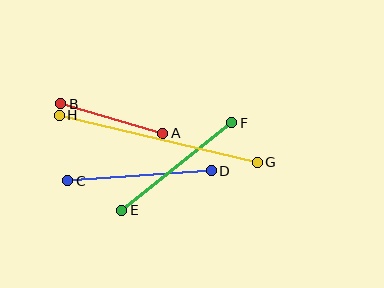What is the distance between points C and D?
The distance is approximately 144 pixels.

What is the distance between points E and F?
The distance is approximately 141 pixels.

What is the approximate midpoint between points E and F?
The midpoint is at approximately (177, 167) pixels.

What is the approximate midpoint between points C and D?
The midpoint is at approximately (139, 176) pixels.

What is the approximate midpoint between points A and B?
The midpoint is at approximately (112, 118) pixels.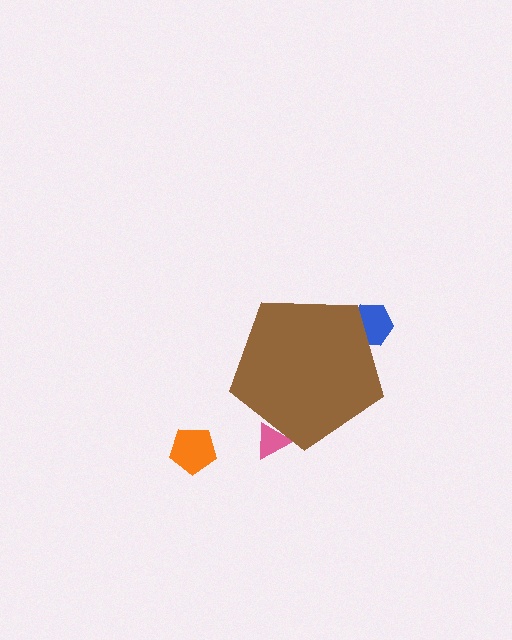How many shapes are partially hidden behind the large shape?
2 shapes are partially hidden.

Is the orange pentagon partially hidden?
No, the orange pentagon is fully visible.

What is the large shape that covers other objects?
A brown pentagon.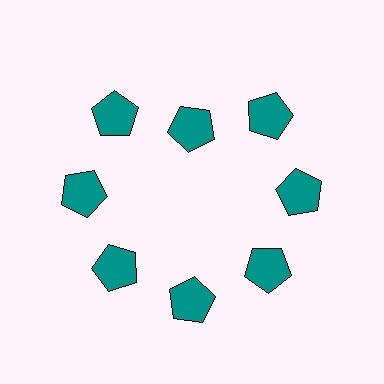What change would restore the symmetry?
The symmetry would be restored by moving it outward, back onto the ring so that all 8 pentagons sit at equal angles and equal distance from the center.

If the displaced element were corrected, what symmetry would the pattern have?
It would have 8-fold rotational symmetry — the pattern would map onto itself every 45 degrees.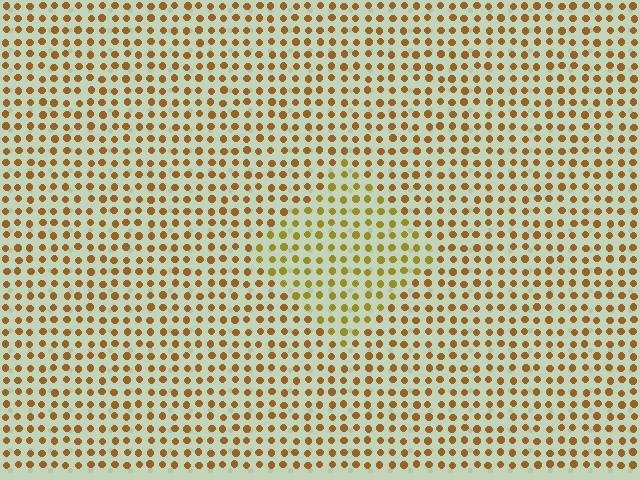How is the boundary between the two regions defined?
The boundary is defined purely by a slight shift in hue (about 24 degrees). Spacing, size, and orientation are identical on both sides.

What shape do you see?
I see a diamond.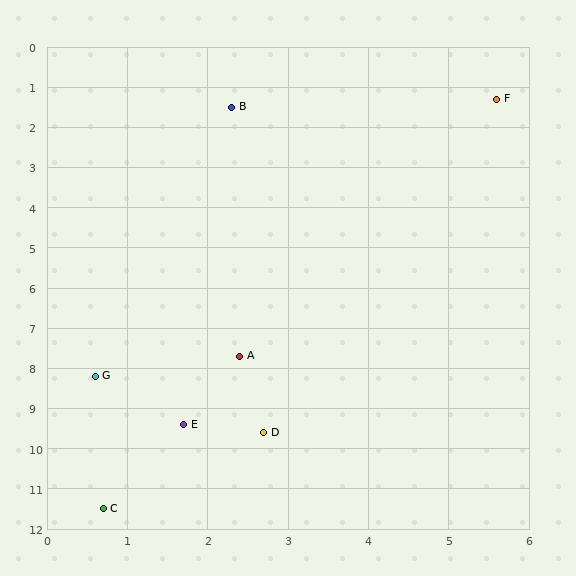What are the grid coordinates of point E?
Point E is at approximately (1.7, 9.4).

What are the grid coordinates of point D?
Point D is at approximately (2.7, 9.6).